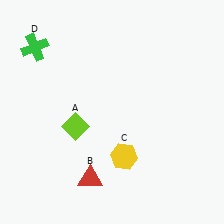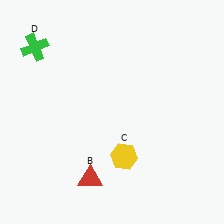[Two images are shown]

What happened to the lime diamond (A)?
The lime diamond (A) was removed in Image 2. It was in the bottom-left area of Image 1.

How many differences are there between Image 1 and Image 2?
There is 1 difference between the two images.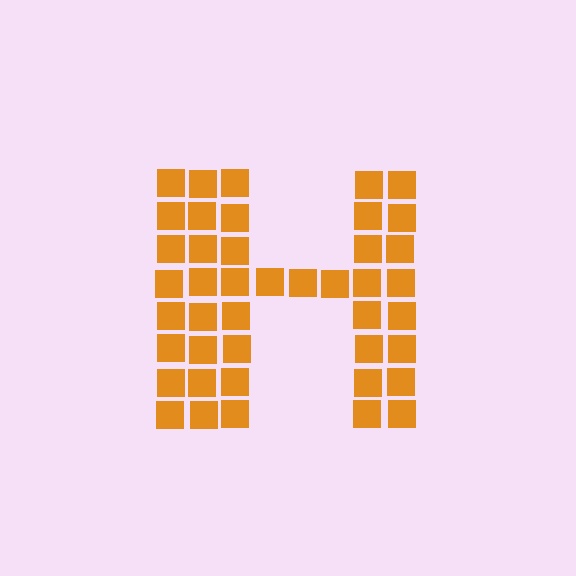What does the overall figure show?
The overall figure shows the letter H.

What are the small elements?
The small elements are squares.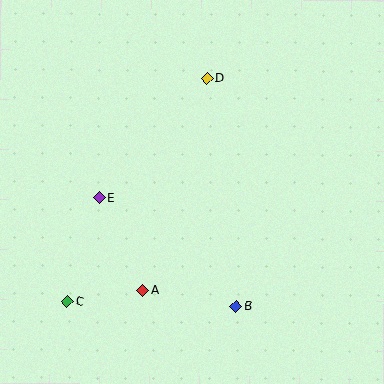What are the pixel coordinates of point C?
Point C is at (67, 301).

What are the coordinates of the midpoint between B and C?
The midpoint between B and C is at (152, 304).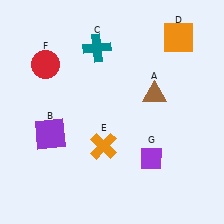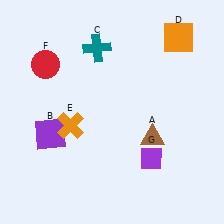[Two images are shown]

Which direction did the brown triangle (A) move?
The brown triangle (A) moved down.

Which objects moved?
The objects that moved are: the brown triangle (A), the orange cross (E).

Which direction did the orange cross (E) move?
The orange cross (E) moved left.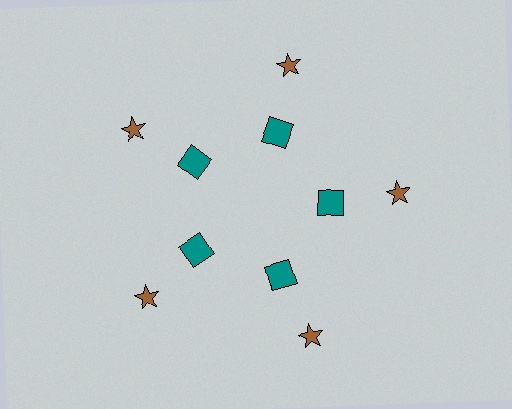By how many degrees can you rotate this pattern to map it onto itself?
The pattern maps onto itself every 72 degrees of rotation.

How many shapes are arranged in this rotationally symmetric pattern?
There are 10 shapes, arranged in 5 groups of 2.